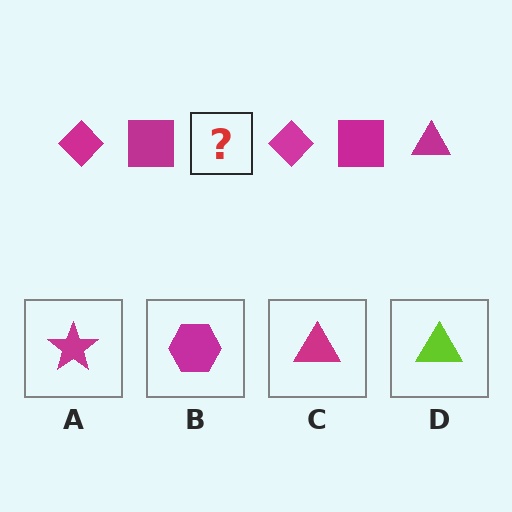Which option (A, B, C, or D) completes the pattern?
C.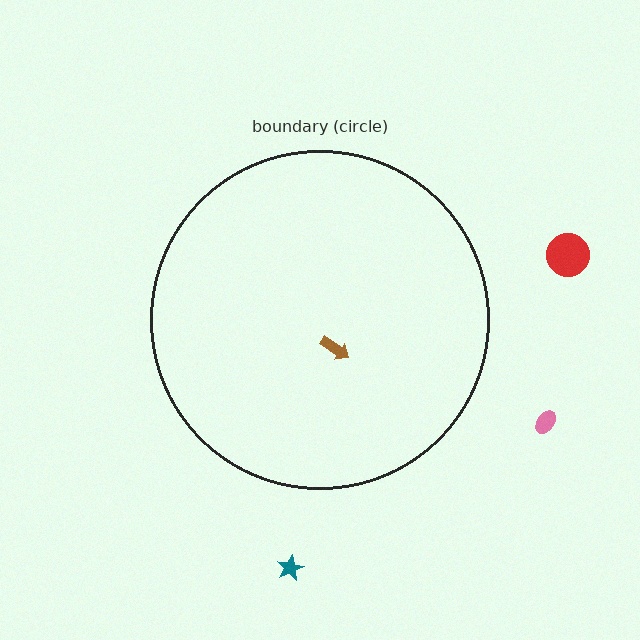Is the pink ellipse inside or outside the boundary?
Outside.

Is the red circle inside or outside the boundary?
Outside.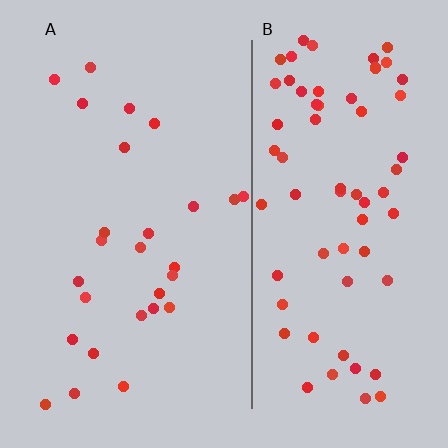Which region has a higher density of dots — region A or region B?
B (the right).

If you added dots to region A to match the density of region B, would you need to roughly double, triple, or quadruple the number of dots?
Approximately triple.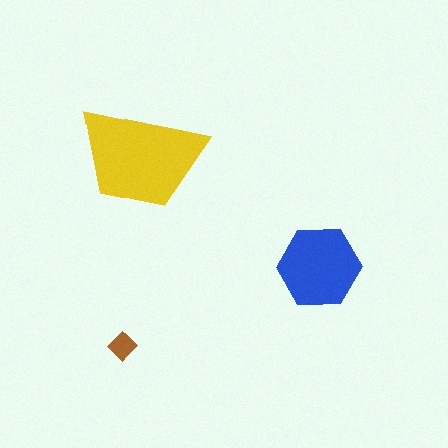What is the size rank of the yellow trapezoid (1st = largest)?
1st.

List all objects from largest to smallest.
The yellow trapezoid, the blue hexagon, the brown diamond.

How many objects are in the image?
There are 3 objects in the image.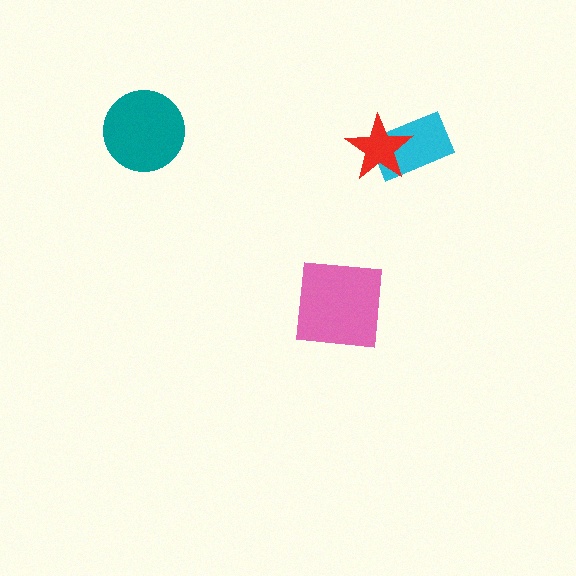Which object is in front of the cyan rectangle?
The red star is in front of the cyan rectangle.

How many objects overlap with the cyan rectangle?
1 object overlaps with the cyan rectangle.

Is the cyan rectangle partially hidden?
Yes, it is partially covered by another shape.